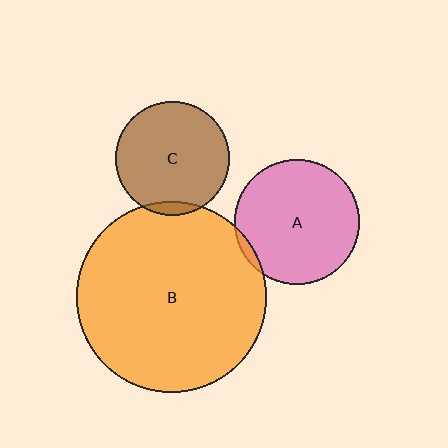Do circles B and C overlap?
Yes.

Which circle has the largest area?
Circle B (orange).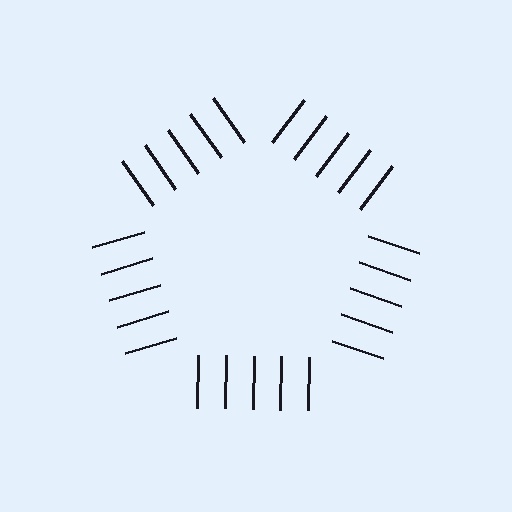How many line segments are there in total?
25 — 5 along each of the 5 edges.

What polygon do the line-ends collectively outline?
An illusory pentagon — the line segments terminate on its edges but no continuous stroke is drawn.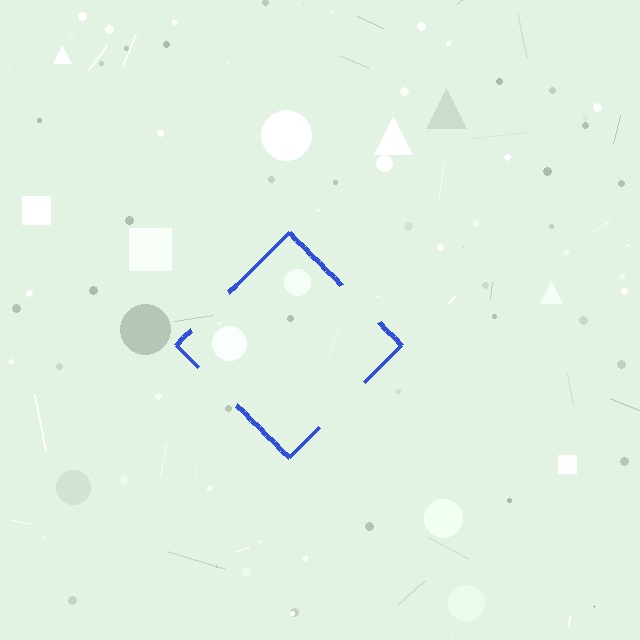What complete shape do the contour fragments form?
The contour fragments form a diamond.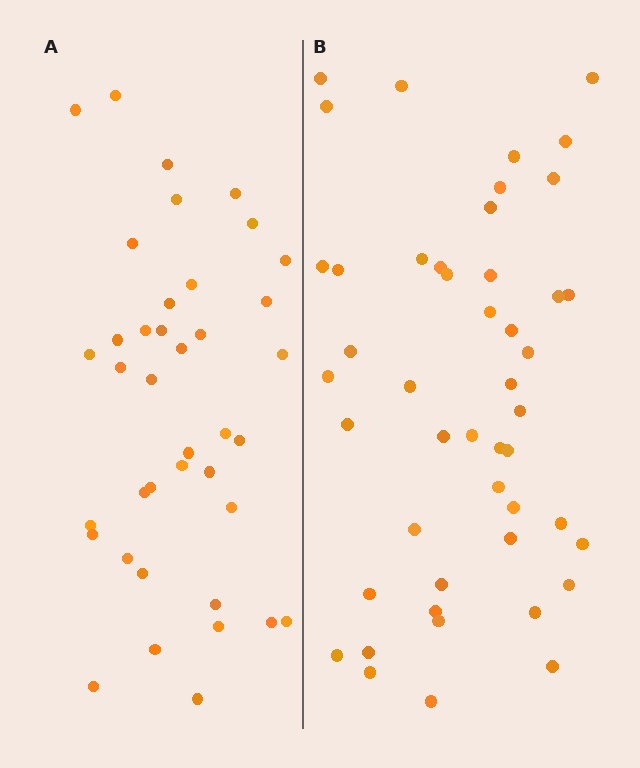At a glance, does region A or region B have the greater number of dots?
Region B (the right region) has more dots.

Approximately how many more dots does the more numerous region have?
Region B has roughly 8 or so more dots than region A.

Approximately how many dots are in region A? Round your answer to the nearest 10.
About 40 dots. (The exact count is 39, which rounds to 40.)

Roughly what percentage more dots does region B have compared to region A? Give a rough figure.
About 20% more.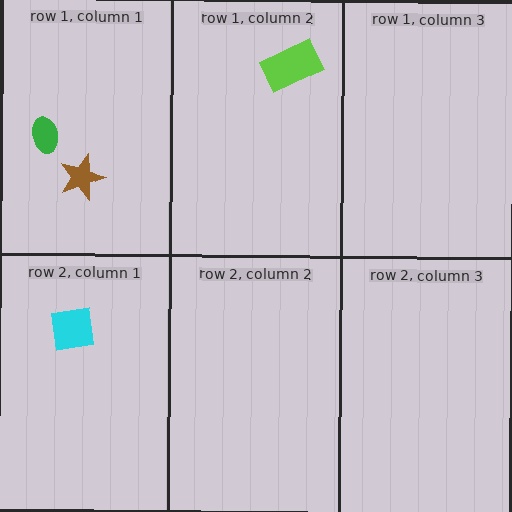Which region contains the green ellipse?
The row 1, column 1 region.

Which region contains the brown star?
The row 1, column 1 region.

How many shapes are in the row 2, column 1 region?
1.